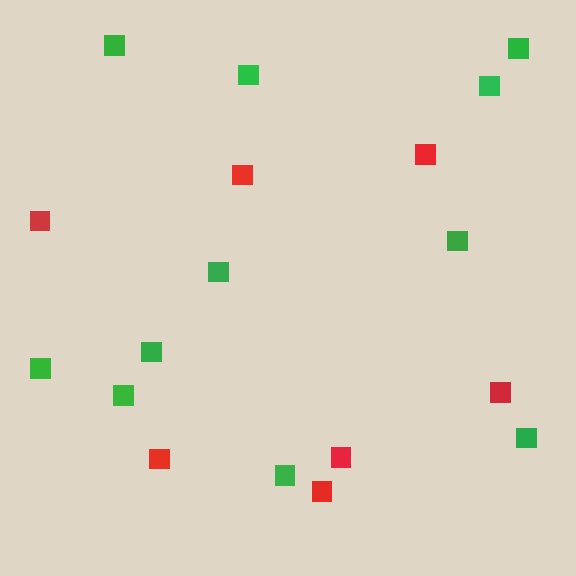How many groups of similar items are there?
There are 2 groups: one group of green squares (11) and one group of red squares (7).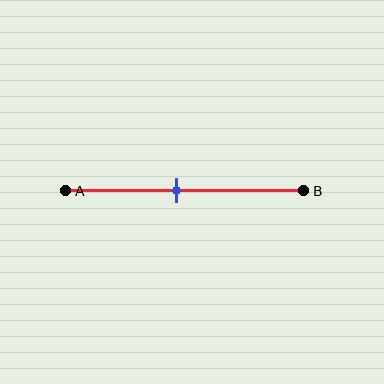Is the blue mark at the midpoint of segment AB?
No, the mark is at about 45% from A, not at the 50% midpoint.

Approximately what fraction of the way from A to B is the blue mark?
The blue mark is approximately 45% of the way from A to B.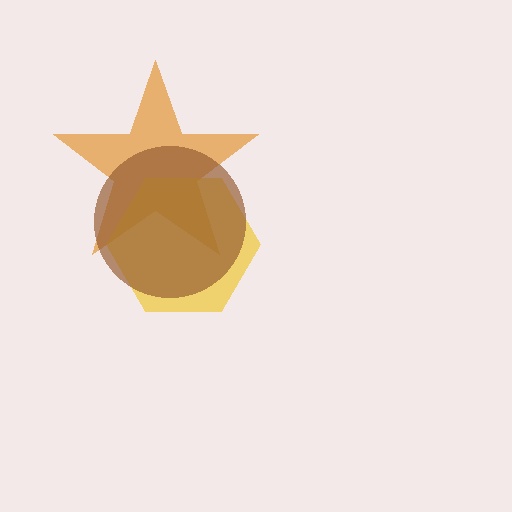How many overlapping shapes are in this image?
There are 3 overlapping shapes in the image.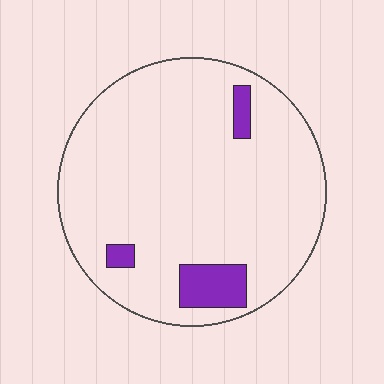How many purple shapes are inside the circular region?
3.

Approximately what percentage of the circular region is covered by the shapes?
Approximately 10%.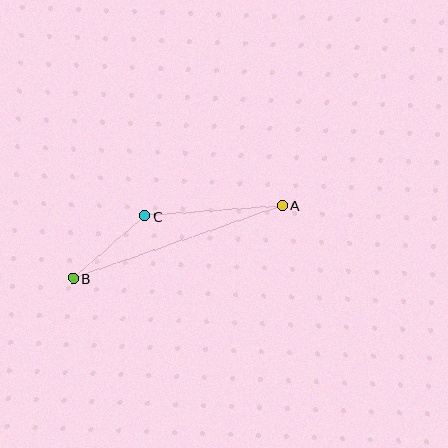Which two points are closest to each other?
Points B and C are closest to each other.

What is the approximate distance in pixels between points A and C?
The distance between A and C is approximately 138 pixels.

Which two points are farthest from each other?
Points A and B are farthest from each other.